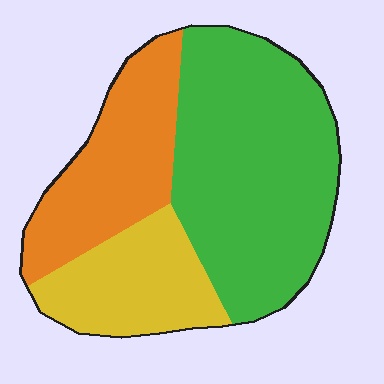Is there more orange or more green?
Green.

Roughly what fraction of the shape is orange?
Orange covers roughly 25% of the shape.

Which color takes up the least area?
Yellow, at roughly 20%.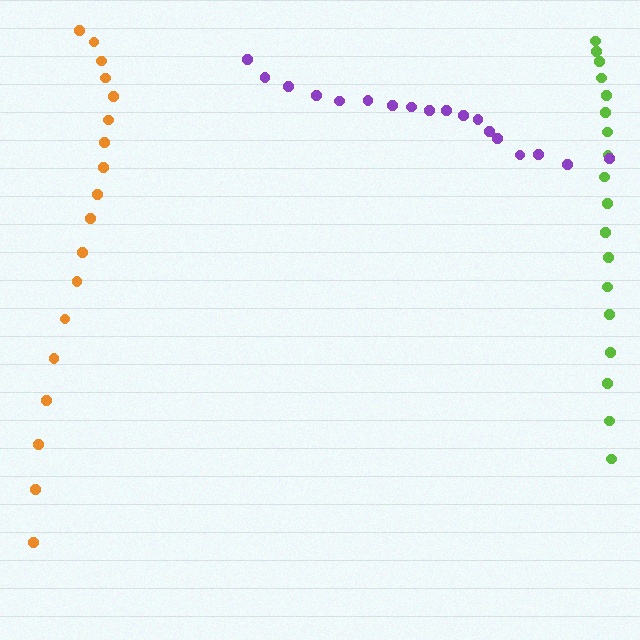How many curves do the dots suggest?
There are 3 distinct paths.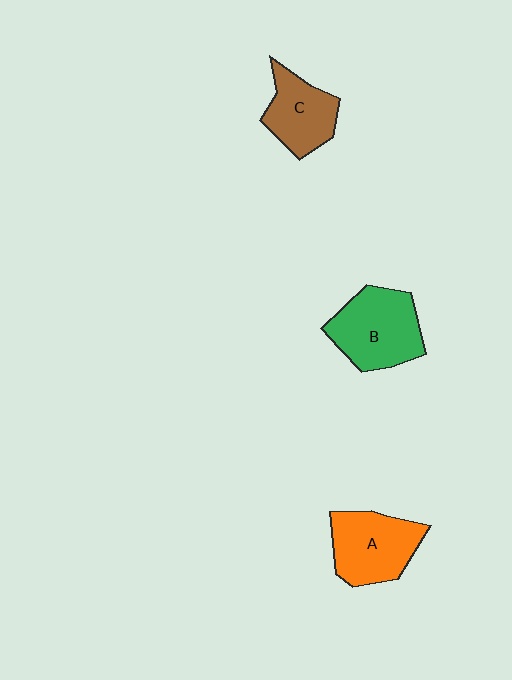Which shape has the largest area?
Shape B (green).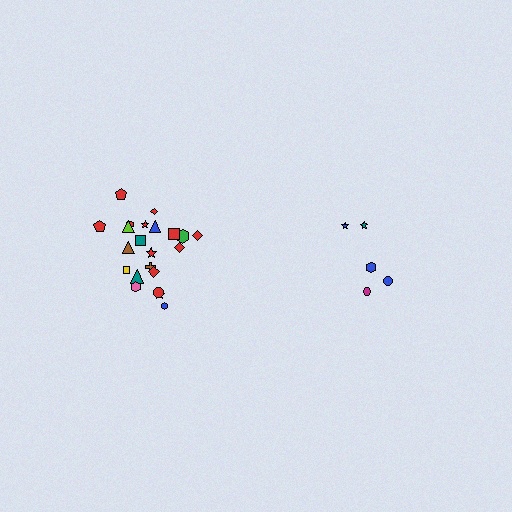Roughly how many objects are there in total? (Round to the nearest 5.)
Roughly 25 objects in total.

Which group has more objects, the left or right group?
The left group.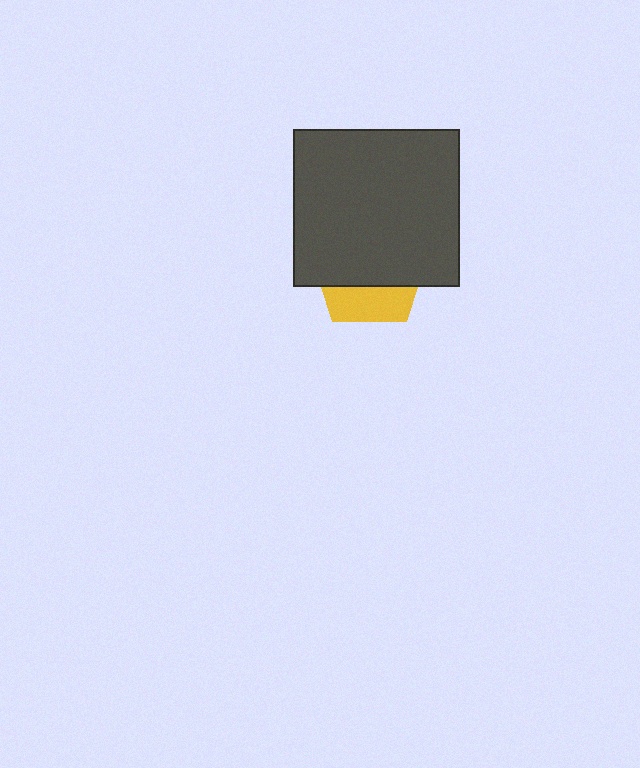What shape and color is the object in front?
The object in front is a dark gray rectangle.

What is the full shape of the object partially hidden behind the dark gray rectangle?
The partially hidden object is a yellow pentagon.